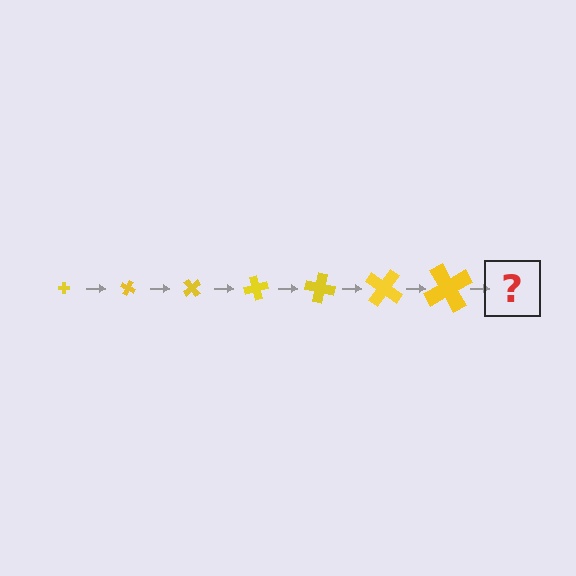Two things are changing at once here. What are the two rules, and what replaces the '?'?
The two rules are that the cross grows larger each step and it rotates 25 degrees each step. The '?' should be a cross, larger than the previous one and rotated 175 degrees from the start.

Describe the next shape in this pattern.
It should be a cross, larger than the previous one and rotated 175 degrees from the start.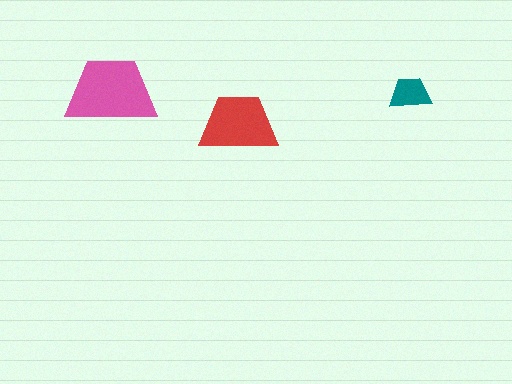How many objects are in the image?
There are 3 objects in the image.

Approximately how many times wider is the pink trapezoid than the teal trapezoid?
About 2 times wider.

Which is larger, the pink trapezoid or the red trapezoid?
The pink one.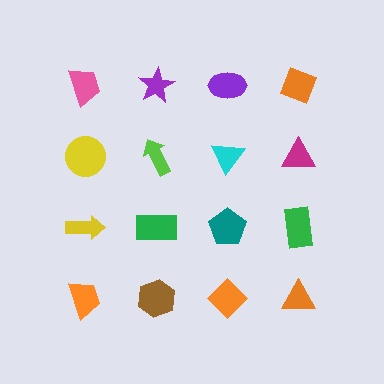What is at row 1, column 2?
A purple star.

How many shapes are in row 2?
4 shapes.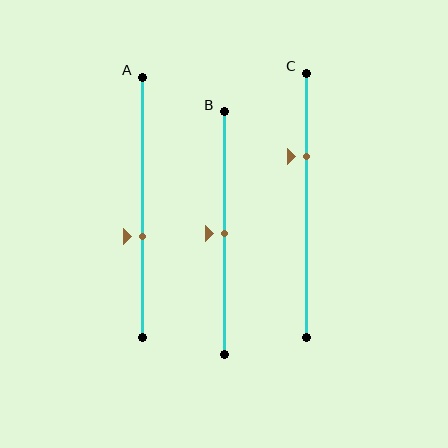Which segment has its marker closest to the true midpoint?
Segment B has its marker closest to the true midpoint.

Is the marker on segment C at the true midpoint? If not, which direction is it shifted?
No, the marker on segment C is shifted upward by about 18% of the segment length.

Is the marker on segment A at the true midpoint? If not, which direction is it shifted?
No, the marker on segment A is shifted downward by about 11% of the segment length.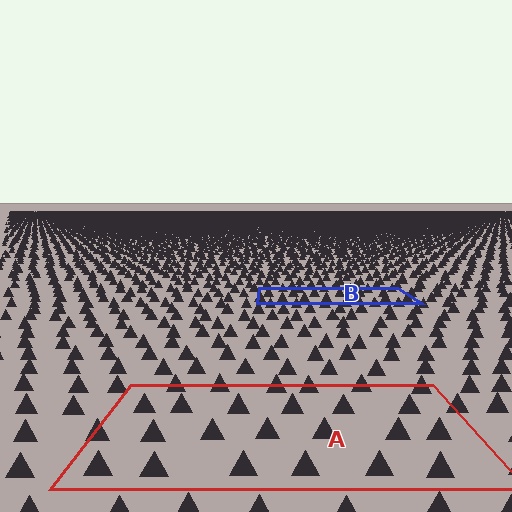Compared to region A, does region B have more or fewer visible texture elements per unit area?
Region B has more texture elements per unit area — they are packed more densely because it is farther away.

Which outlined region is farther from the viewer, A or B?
Region B is farther from the viewer — the texture elements inside it appear smaller and more densely packed.